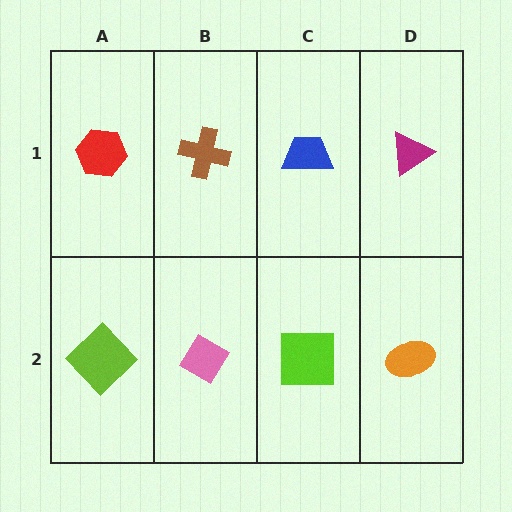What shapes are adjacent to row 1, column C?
A lime square (row 2, column C), a brown cross (row 1, column B), a magenta triangle (row 1, column D).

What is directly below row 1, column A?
A lime diamond.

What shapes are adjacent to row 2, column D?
A magenta triangle (row 1, column D), a lime square (row 2, column C).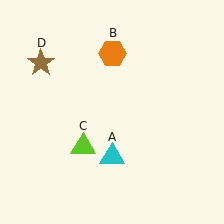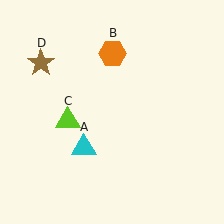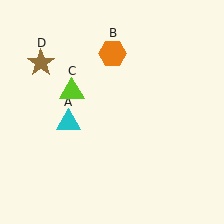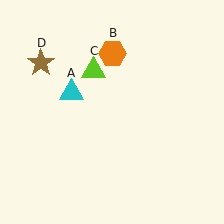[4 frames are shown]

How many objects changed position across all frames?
2 objects changed position: cyan triangle (object A), lime triangle (object C).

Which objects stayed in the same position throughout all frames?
Orange hexagon (object B) and brown star (object D) remained stationary.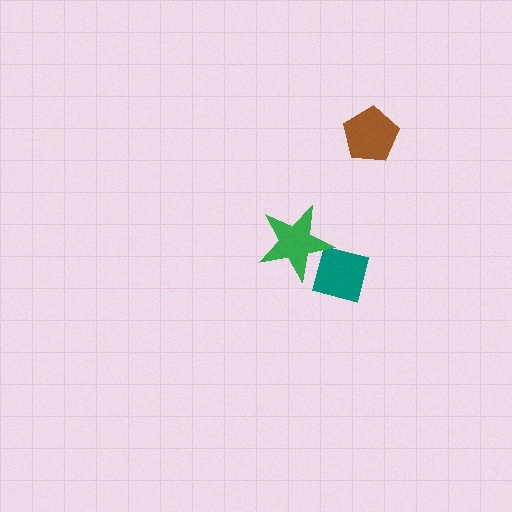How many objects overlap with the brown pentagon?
0 objects overlap with the brown pentagon.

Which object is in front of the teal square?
The green star is in front of the teal square.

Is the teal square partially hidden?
Yes, it is partially covered by another shape.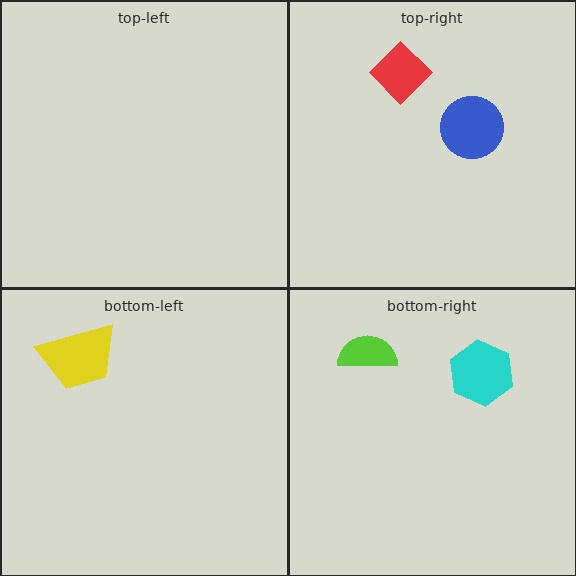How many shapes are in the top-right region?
2.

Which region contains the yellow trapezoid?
The bottom-left region.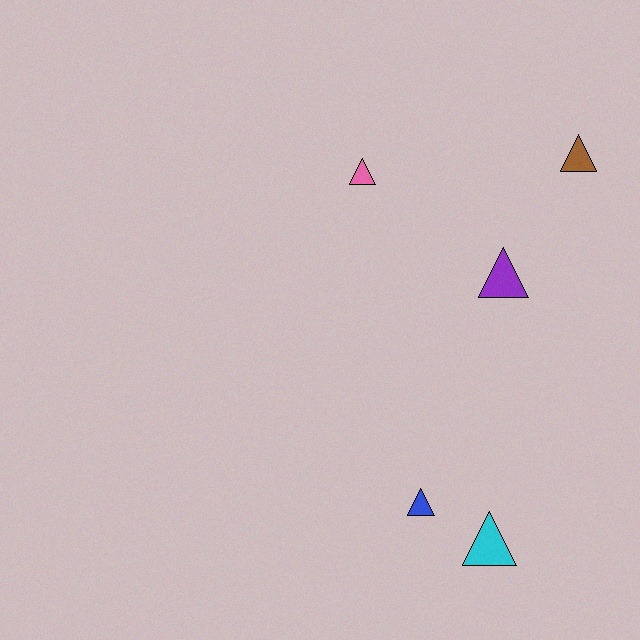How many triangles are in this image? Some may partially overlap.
There are 5 triangles.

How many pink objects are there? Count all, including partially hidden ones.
There is 1 pink object.